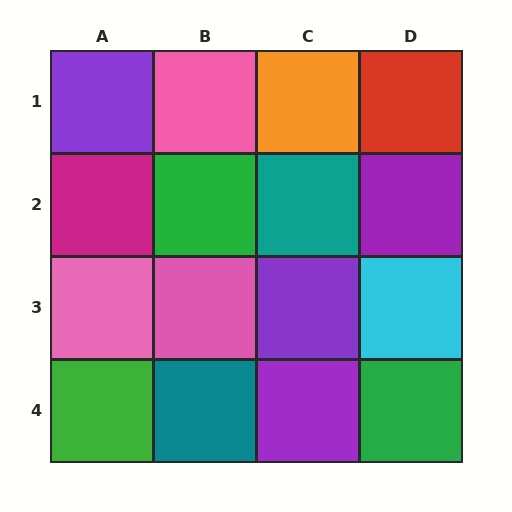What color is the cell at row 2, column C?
Teal.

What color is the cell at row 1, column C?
Orange.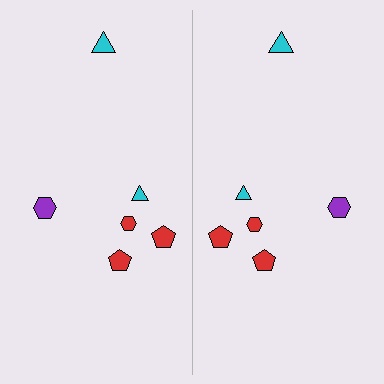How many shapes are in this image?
There are 12 shapes in this image.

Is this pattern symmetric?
Yes, this pattern has bilateral (reflection) symmetry.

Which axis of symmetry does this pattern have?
The pattern has a vertical axis of symmetry running through the center of the image.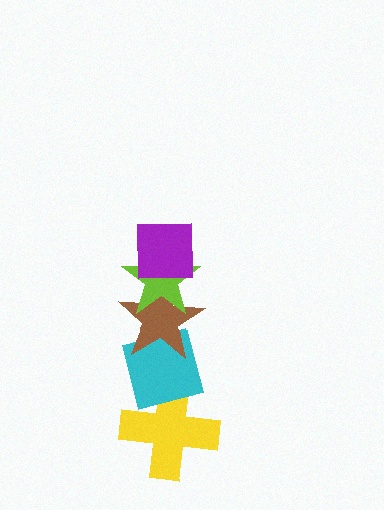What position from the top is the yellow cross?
The yellow cross is 5th from the top.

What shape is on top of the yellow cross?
The cyan square is on top of the yellow cross.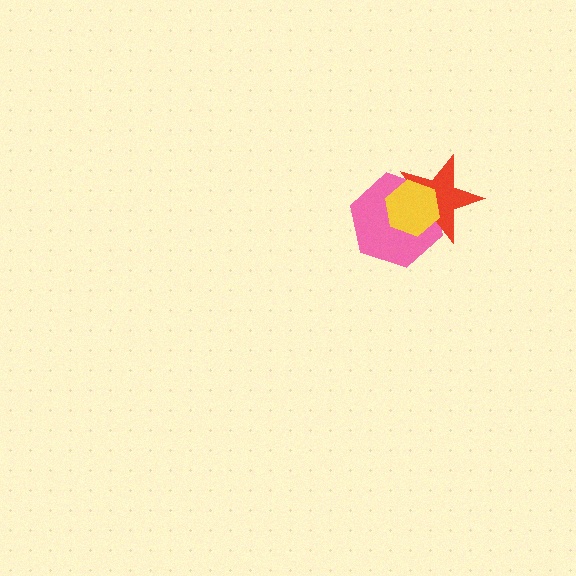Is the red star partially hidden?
Yes, it is partially covered by another shape.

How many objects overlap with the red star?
2 objects overlap with the red star.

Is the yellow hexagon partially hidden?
No, no other shape covers it.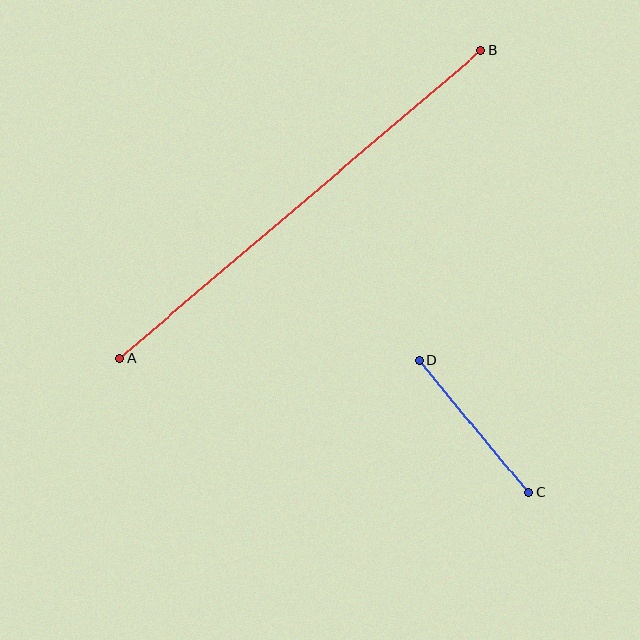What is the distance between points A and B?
The distance is approximately 474 pixels.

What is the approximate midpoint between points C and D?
The midpoint is at approximately (474, 426) pixels.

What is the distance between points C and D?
The distance is approximately 172 pixels.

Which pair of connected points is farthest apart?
Points A and B are farthest apart.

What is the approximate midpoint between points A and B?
The midpoint is at approximately (300, 204) pixels.